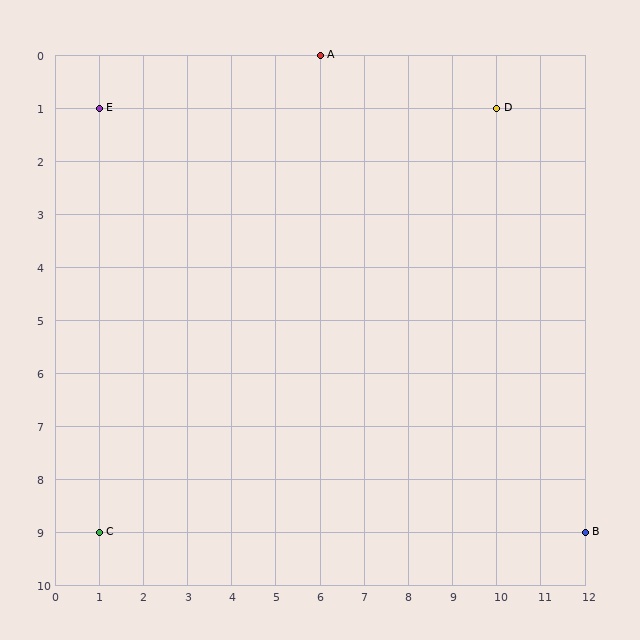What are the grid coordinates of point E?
Point E is at grid coordinates (1, 1).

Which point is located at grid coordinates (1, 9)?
Point C is at (1, 9).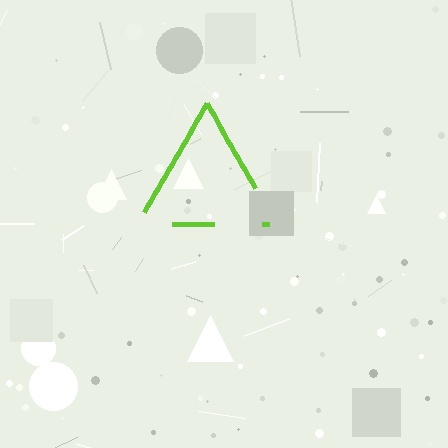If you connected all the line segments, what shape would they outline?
They would outline a triangle.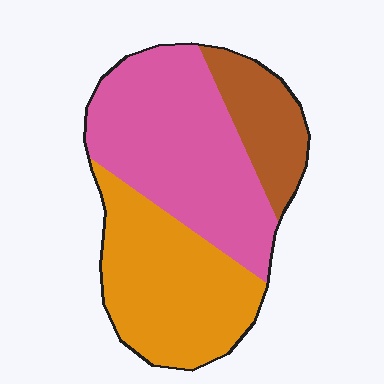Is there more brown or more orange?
Orange.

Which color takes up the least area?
Brown, at roughly 15%.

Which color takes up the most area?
Pink, at roughly 45%.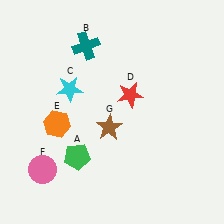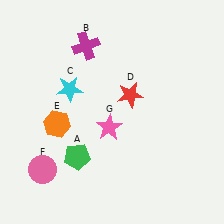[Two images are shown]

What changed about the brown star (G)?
In Image 1, G is brown. In Image 2, it changed to pink.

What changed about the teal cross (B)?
In Image 1, B is teal. In Image 2, it changed to magenta.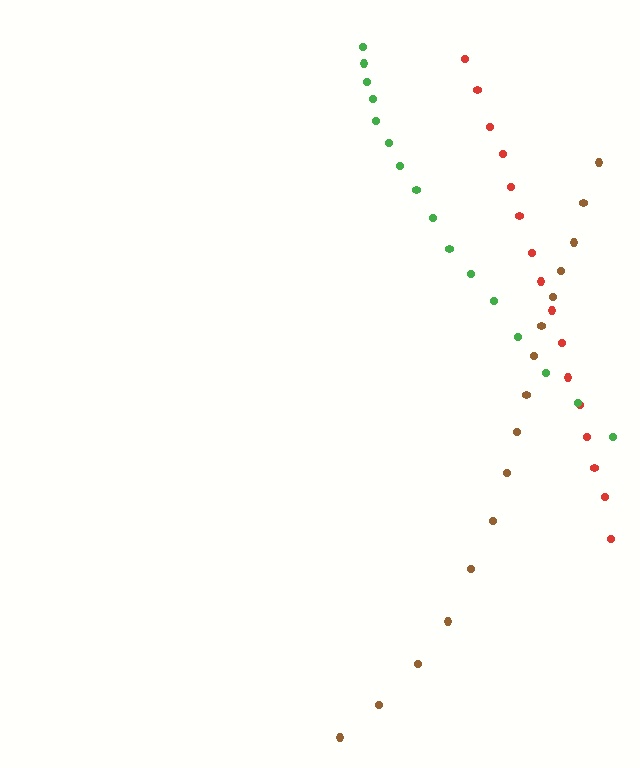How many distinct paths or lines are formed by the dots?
There are 3 distinct paths.